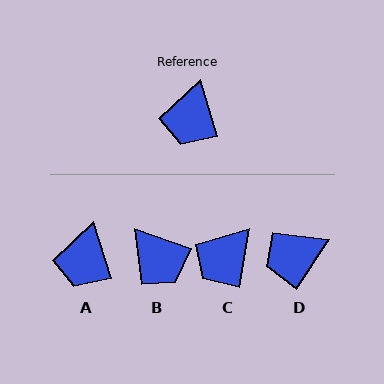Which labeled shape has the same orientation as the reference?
A.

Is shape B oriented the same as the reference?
No, it is off by about 54 degrees.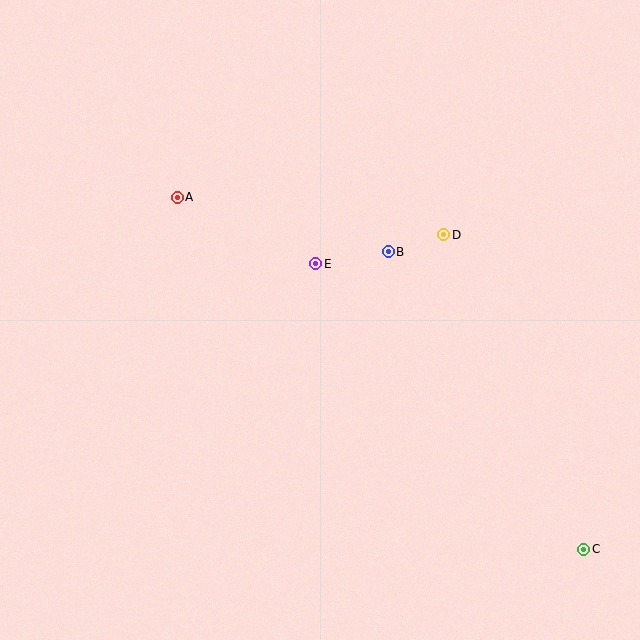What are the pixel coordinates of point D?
Point D is at (444, 235).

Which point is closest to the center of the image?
Point E at (316, 264) is closest to the center.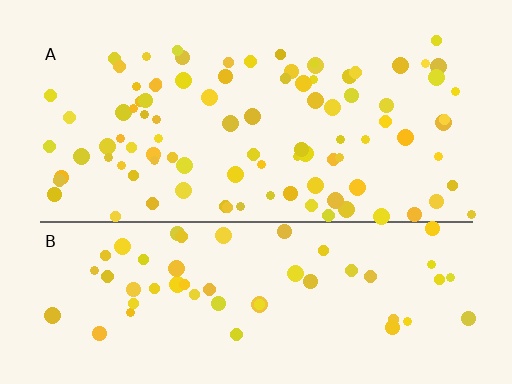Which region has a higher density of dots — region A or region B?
A (the top).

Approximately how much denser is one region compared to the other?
Approximately 1.7× — region A over region B.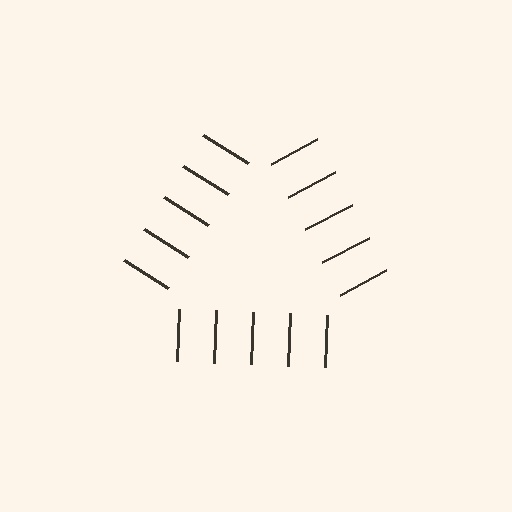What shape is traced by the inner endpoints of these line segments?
An illusory triangle — the line segments terminate on its edges but no continuous stroke is drawn.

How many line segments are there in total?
15 — 5 along each of the 3 edges.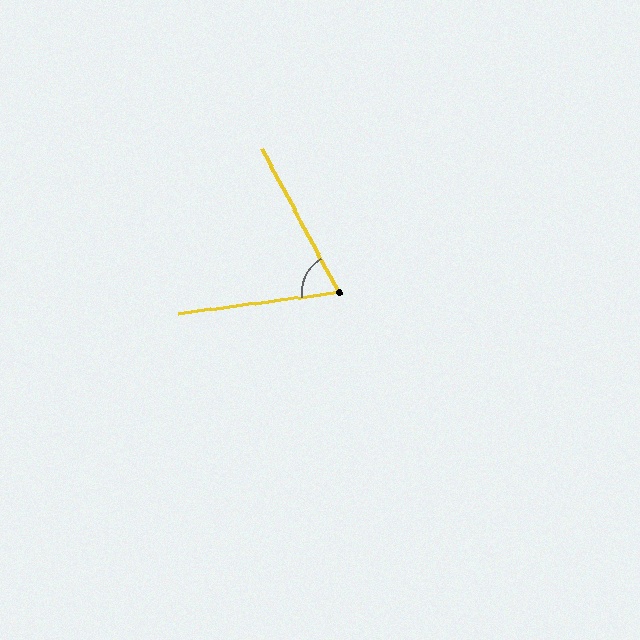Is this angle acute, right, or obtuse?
It is acute.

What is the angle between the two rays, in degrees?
Approximately 70 degrees.